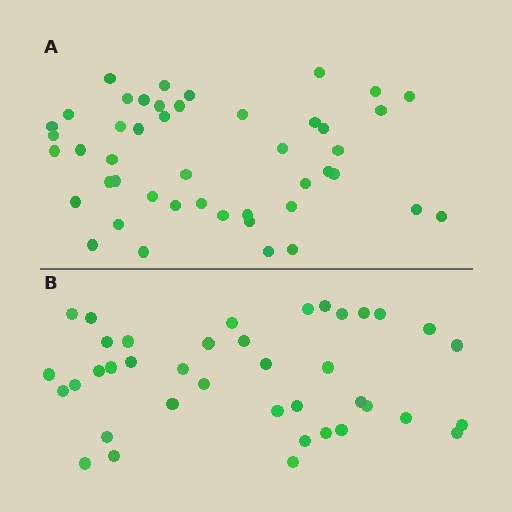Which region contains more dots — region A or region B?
Region A (the top region) has more dots.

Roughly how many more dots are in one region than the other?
Region A has roughly 8 or so more dots than region B.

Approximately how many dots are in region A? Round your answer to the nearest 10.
About 50 dots. (The exact count is 46, which rounds to 50.)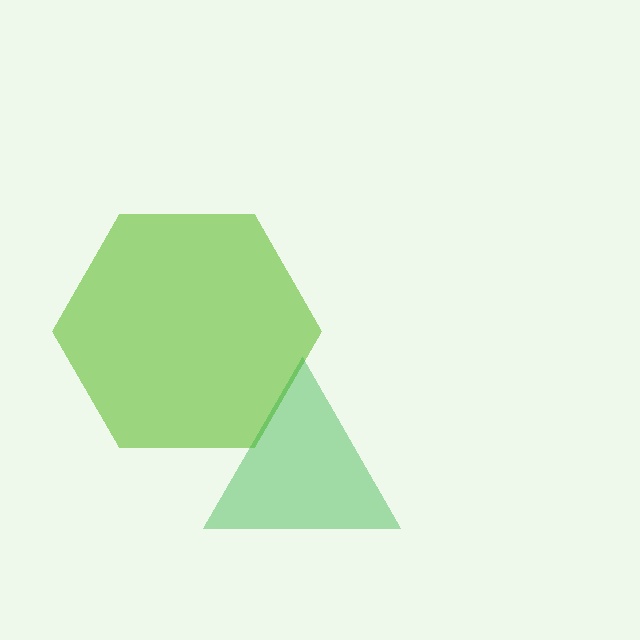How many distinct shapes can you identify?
There are 2 distinct shapes: a lime hexagon, a green triangle.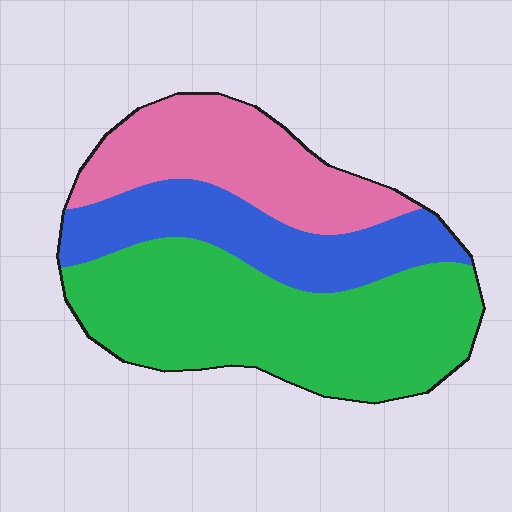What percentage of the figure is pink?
Pink takes up about one quarter (1/4) of the figure.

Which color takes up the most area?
Green, at roughly 50%.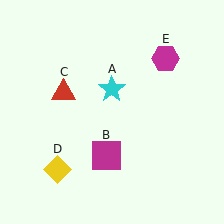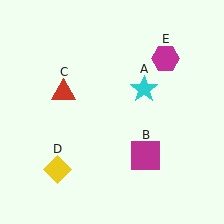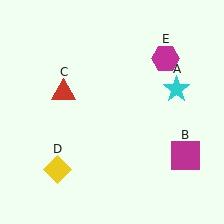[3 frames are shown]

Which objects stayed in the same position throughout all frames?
Red triangle (object C) and yellow diamond (object D) and magenta hexagon (object E) remained stationary.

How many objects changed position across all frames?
2 objects changed position: cyan star (object A), magenta square (object B).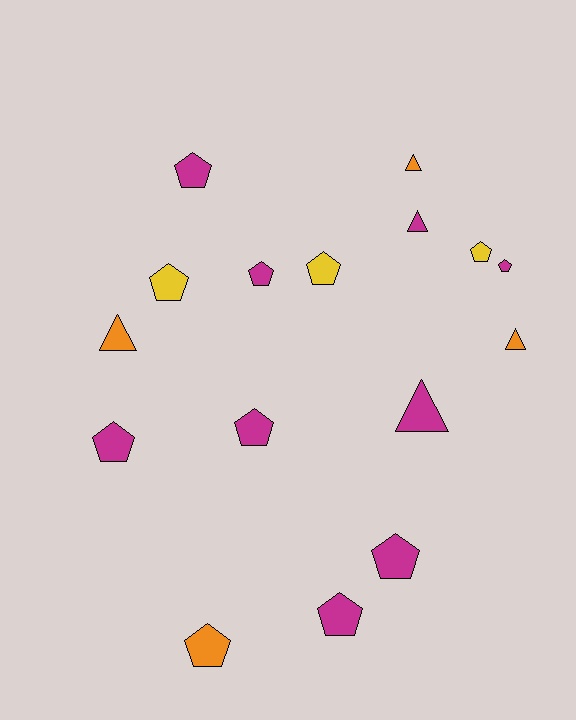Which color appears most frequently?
Magenta, with 9 objects.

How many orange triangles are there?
There are 3 orange triangles.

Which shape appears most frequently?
Pentagon, with 11 objects.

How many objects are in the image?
There are 16 objects.